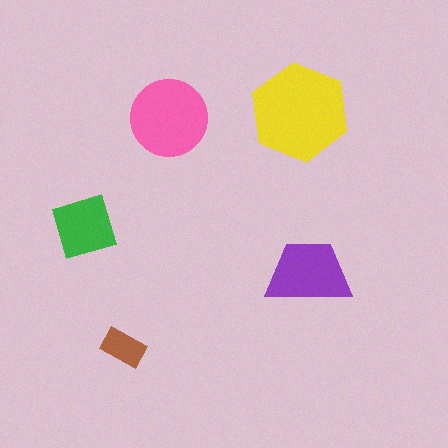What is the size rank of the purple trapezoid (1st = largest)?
3rd.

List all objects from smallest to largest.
The brown rectangle, the green diamond, the purple trapezoid, the pink circle, the yellow hexagon.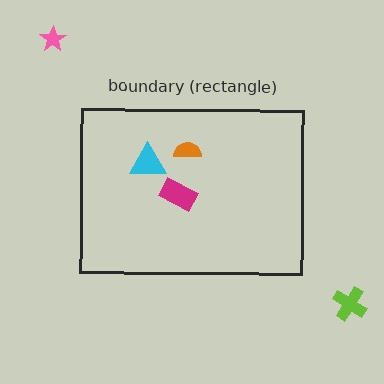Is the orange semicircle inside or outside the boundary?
Inside.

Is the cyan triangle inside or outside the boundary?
Inside.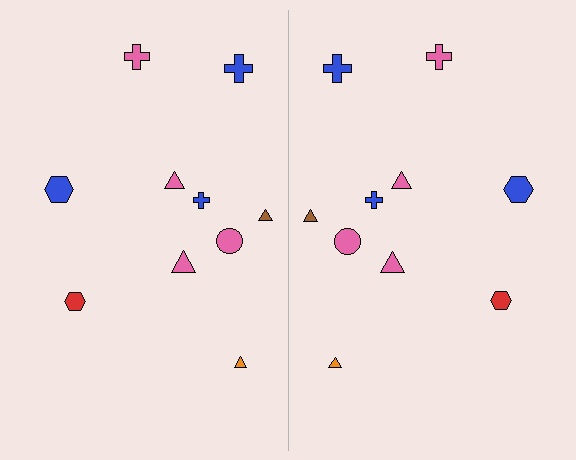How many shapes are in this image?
There are 20 shapes in this image.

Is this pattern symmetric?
Yes, this pattern has bilateral (reflection) symmetry.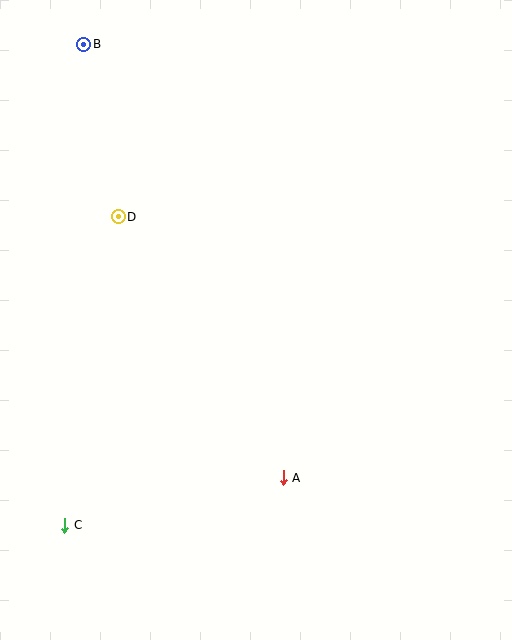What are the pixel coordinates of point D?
Point D is at (118, 217).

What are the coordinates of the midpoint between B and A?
The midpoint between B and A is at (184, 261).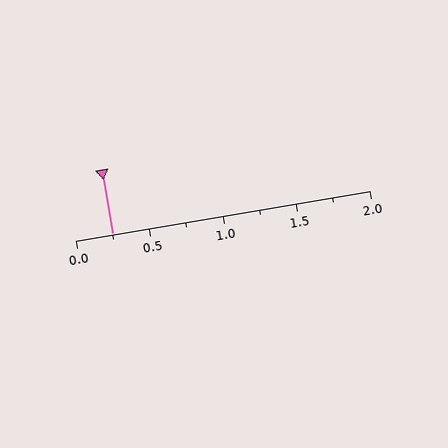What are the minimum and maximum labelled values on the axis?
The axis runs from 0.0 to 2.0.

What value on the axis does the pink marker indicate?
The marker indicates approximately 0.25.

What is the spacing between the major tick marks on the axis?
The major ticks are spaced 0.5 apart.